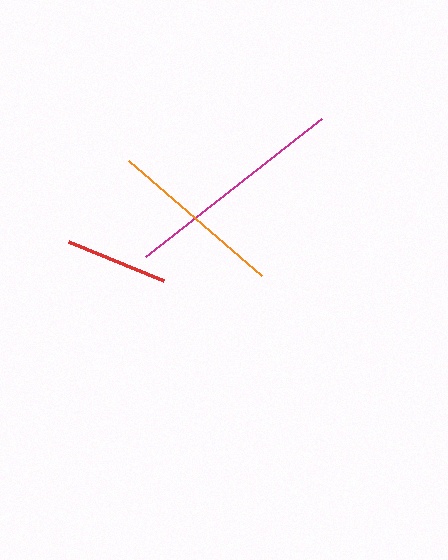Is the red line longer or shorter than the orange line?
The orange line is longer than the red line.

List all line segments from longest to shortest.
From longest to shortest: magenta, orange, red.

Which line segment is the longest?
The magenta line is the longest at approximately 224 pixels.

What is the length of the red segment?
The red segment is approximately 103 pixels long.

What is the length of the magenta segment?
The magenta segment is approximately 224 pixels long.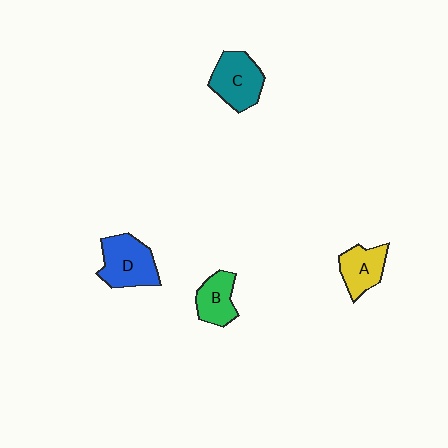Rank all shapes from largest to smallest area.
From largest to smallest: D (blue), C (teal), A (yellow), B (green).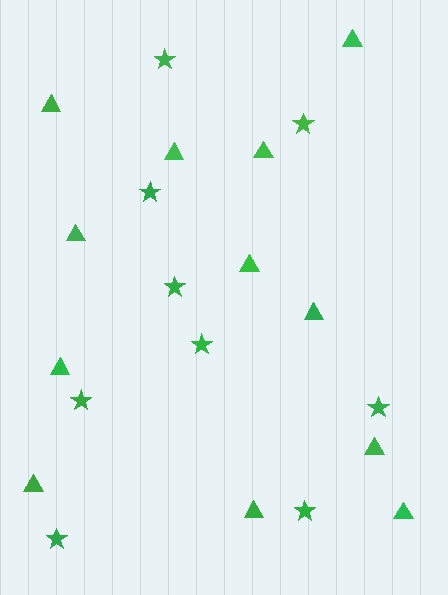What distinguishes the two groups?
There are 2 groups: one group of stars (9) and one group of triangles (12).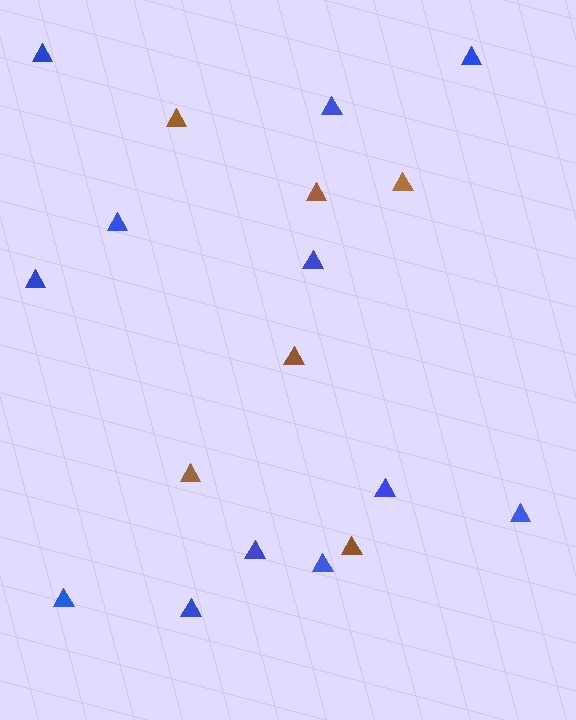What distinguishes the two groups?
There are 2 groups: one group of brown triangles (6) and one group of blue triangles (12).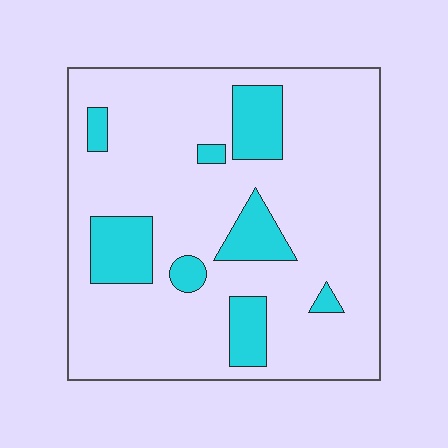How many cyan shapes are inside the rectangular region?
8.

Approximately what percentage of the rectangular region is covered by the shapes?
Approximately 15%.